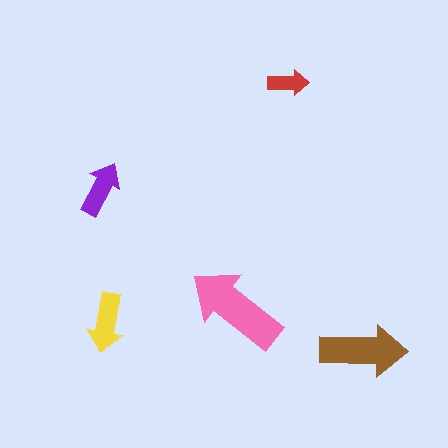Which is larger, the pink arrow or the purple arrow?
The pink one.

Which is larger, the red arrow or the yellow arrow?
The yellow one.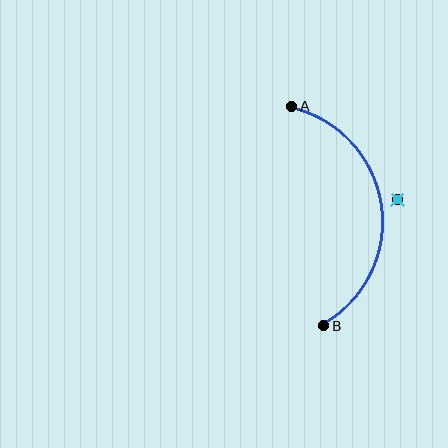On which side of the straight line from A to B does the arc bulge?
The arc bulges to the right of the straight line connecting A and B.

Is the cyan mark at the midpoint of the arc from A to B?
No — the cyan mark does not lie on the arc at all. It sits slightly outside the curve.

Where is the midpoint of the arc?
The arc midpoint is the point on the curve farthest from the straight line joining A and B. It sits to the right of that line.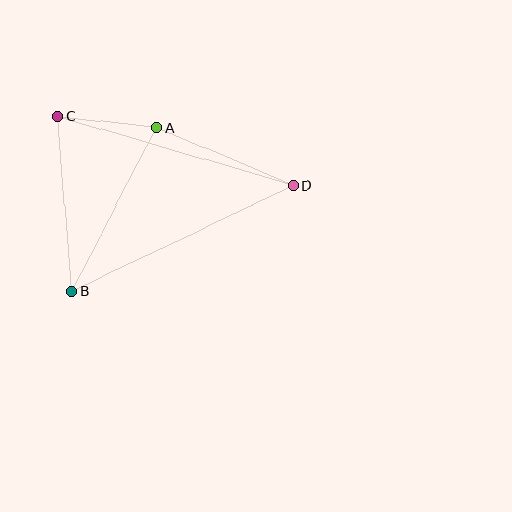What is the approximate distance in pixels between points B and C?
The distance between B and C is approximately 175 pixels.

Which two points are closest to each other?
Points A and C are closest to each other.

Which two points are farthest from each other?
Points C and D are farthest from each other.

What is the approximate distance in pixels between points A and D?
The distance between A and D is approximately 148 pixels.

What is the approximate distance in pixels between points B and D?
The distance between B and D is approximately 245 pixels.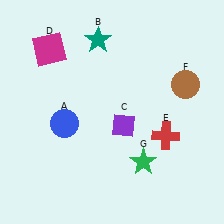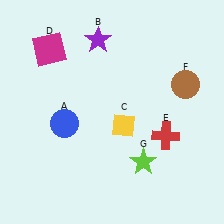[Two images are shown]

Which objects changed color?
B changed from teal to purple. C changed from purple to yellow. G changed from green to lime.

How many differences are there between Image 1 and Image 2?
There are 3 differences between the two images.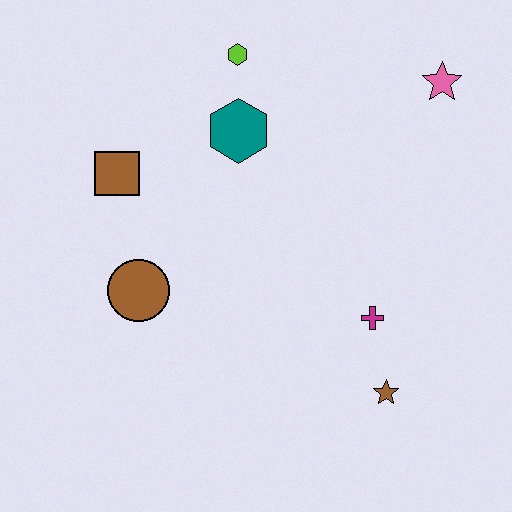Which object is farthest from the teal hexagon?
The brown star is farthest from the teal hexagon.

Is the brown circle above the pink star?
No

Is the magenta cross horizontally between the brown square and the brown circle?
No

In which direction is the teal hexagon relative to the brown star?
The teal hexagon is above the brown star.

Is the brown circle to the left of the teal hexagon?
Yes